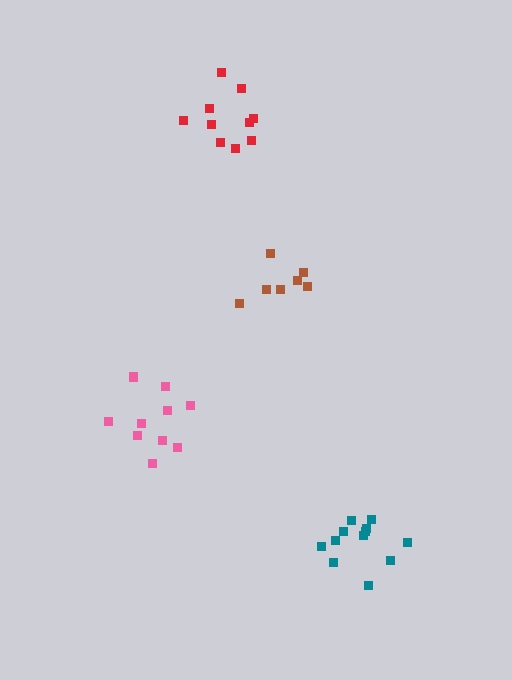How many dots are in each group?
Group 1: 10 dots, Group 2: 12 dots, Group 3: 10 dots, Group 4: 7 dots (39 total).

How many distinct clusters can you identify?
There are 4 distinct clusters.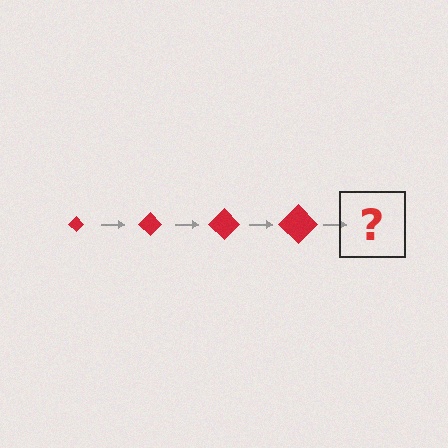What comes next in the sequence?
The next element should be a red diamond, larger than the previous one.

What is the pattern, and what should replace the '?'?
The pattern is that the diamond gets progressively larger each step. The '?' should be a red diamond, larger than the previous one.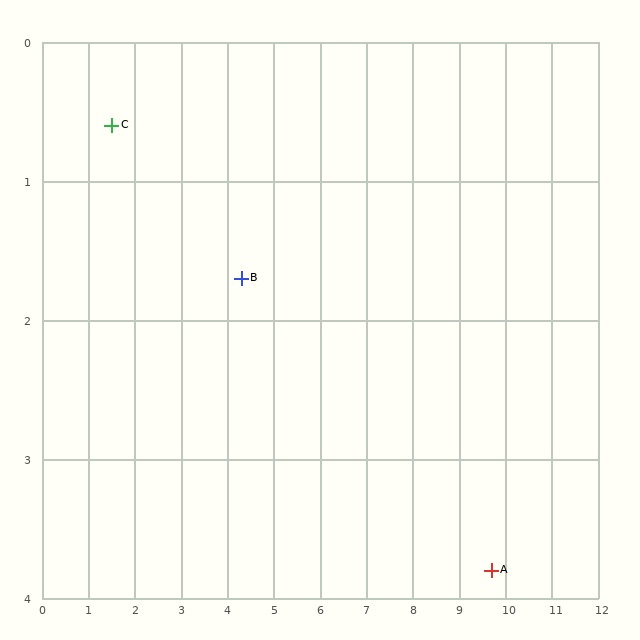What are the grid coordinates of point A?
Point A is at approximately (9.7, 3.8).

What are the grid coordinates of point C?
Point C is at approximately (1.5, 0.6).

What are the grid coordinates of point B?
Point B is at approximately (4.3, 1.7).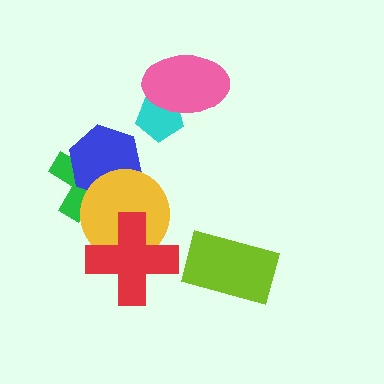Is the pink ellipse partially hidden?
No, no other shape covers it.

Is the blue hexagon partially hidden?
Yes, it is partially covered by another shape.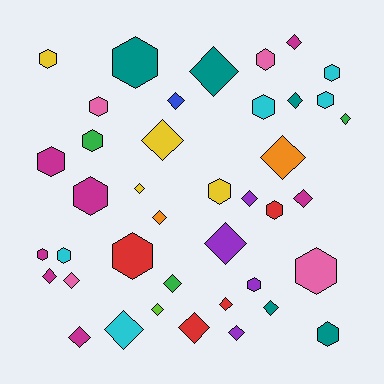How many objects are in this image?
There are 40 objects.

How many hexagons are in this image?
There are 18 hexagons.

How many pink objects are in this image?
There are 4 pink objects.